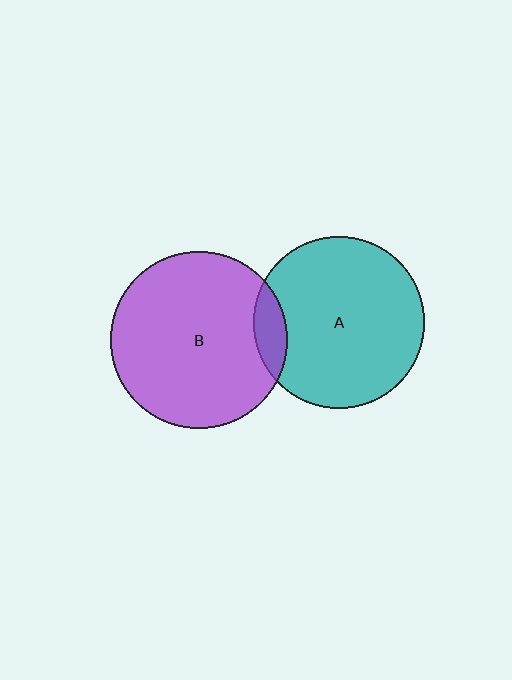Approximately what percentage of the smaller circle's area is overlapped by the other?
Approximately 10%.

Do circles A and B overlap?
Yes.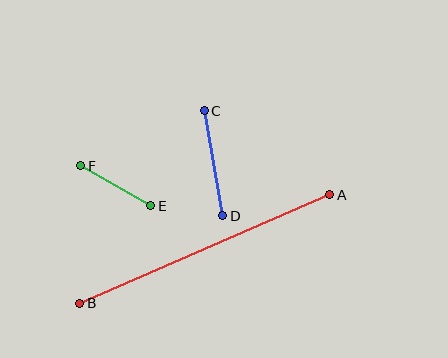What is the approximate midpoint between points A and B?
The midpoint is at approximately (205, 249) pixels.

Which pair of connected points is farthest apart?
Points A and B are farthest apart.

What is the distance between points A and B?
The distance is approximately 273 pixels.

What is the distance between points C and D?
The distance is approximately 106 pixels.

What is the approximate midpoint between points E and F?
The midpoint is at approximately (116, 186) pixels.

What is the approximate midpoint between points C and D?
The midpoint is at approximately (214, 163) pixels.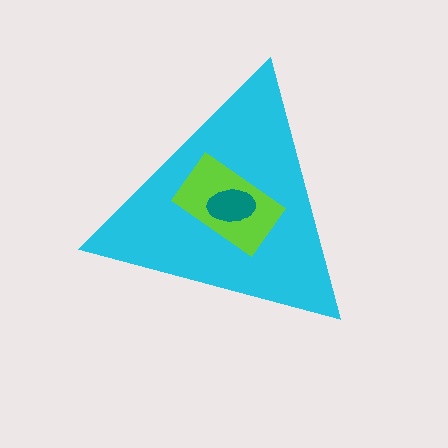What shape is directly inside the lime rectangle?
The teal ellipse.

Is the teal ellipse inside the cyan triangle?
Yes.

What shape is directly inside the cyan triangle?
The lime rectangle.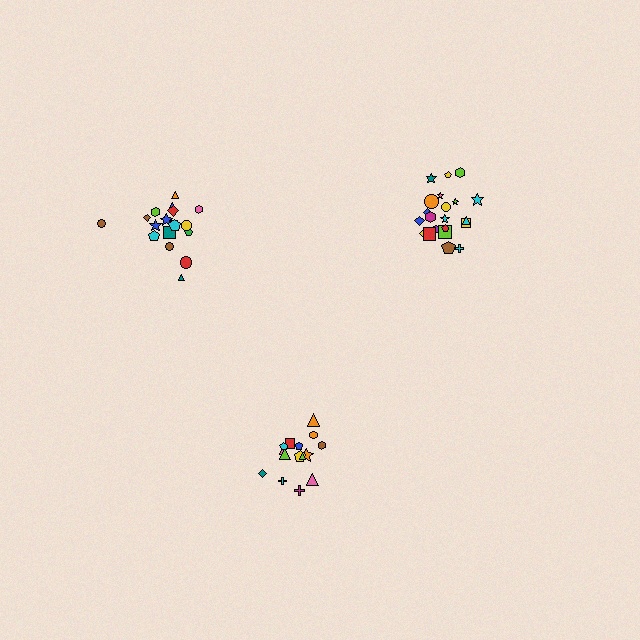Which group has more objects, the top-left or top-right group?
The top-right group.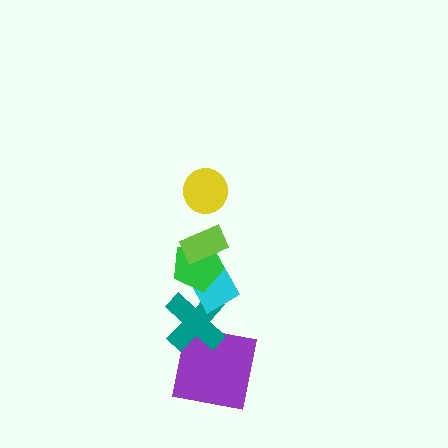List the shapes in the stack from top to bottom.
From top to bottom: the yellow circle, the lime rectangle, the green pentagon, the cyan rectangle, the teal cross, the purple square.